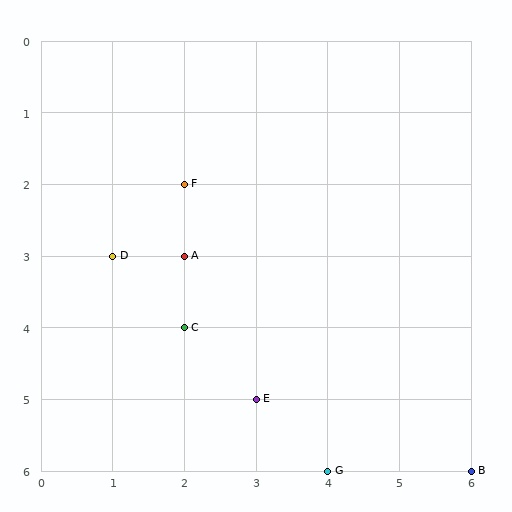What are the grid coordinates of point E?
Point E is at grid coordinates (3, 5).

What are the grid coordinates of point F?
Point F is at grid coordinates (2, 2).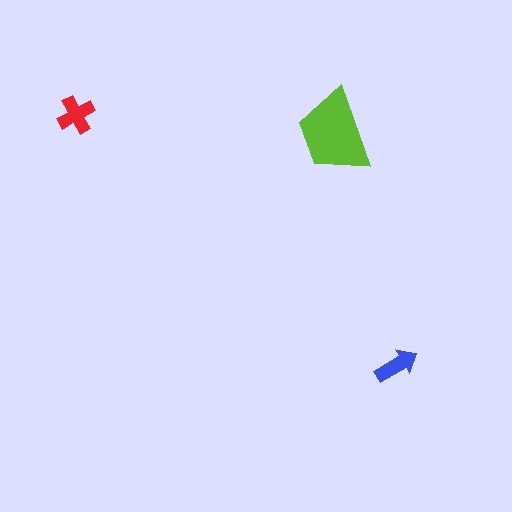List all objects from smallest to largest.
The blue arrow, the red cross, the lime trapezoid.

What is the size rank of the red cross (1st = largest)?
2nd.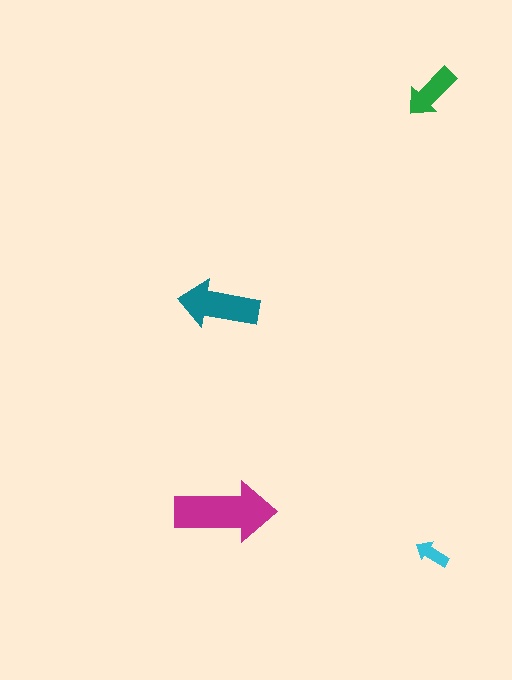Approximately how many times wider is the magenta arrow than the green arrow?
About 2 times wider.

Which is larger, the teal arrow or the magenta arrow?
The magenta one.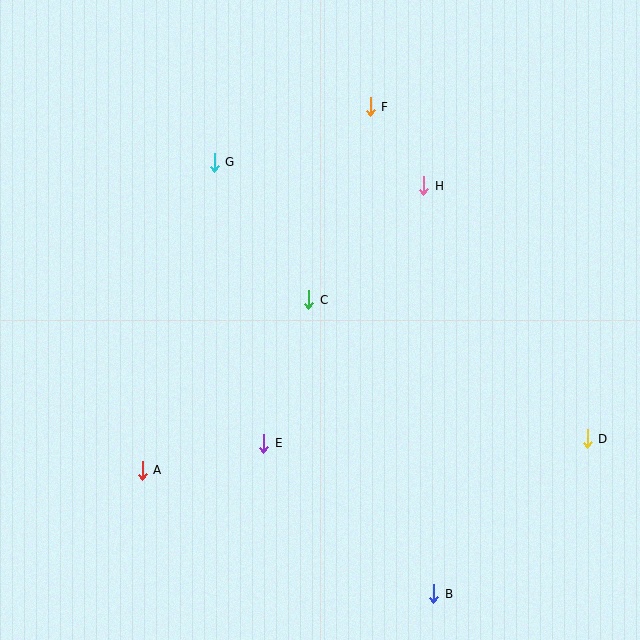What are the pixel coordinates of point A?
Point A is at (142, 470).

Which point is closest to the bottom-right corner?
Point D is closest to the bottom-right corner.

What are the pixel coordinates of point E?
Point E is at (264, 443).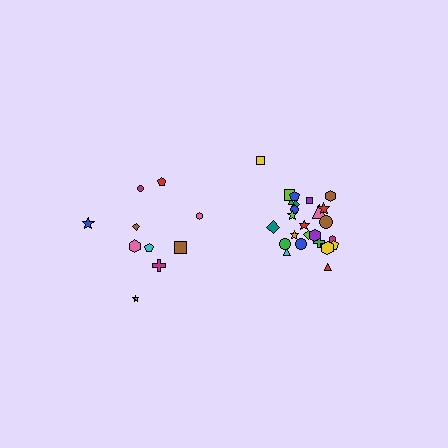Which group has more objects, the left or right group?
The right group.